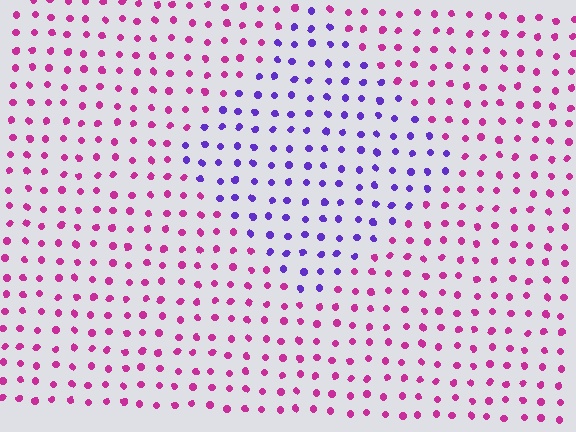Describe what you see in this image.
The image is filled with small magenta elements in a uniform arrangement. A diamond-shaped region is visible where the elements are tinted to a slightly different hue, forming a subtle color boundary.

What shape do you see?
I see a diamond.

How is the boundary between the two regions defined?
The boundary is defined purely by a slight shift in hue (about 58 degrees). Spacing, size, and orientation are identical on both sides.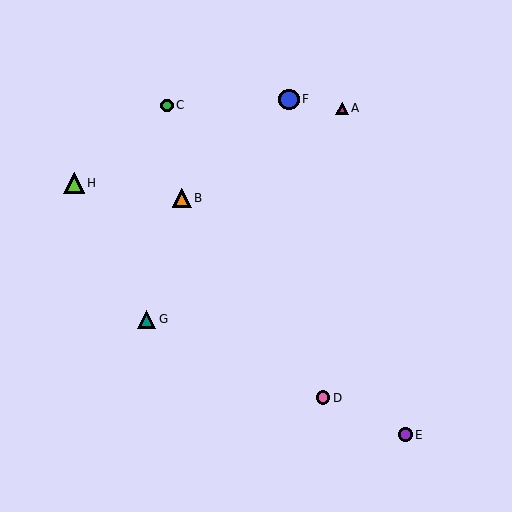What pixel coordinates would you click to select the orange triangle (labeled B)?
Click at (182, 198) to select the orange triangle B.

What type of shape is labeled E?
Shape E is a purple circle.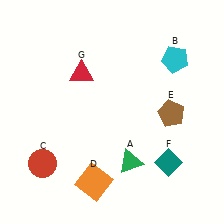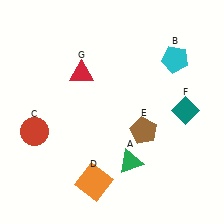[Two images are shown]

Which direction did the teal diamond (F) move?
The teal diamond (F) moved up.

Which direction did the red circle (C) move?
The red circle (C) moved up.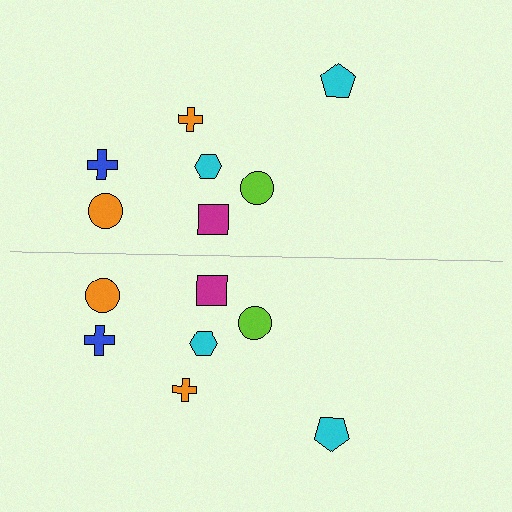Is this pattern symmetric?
Yes, this pattern has bilateral (reflection) symmetry.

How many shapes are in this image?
There are 14 shapes in this image.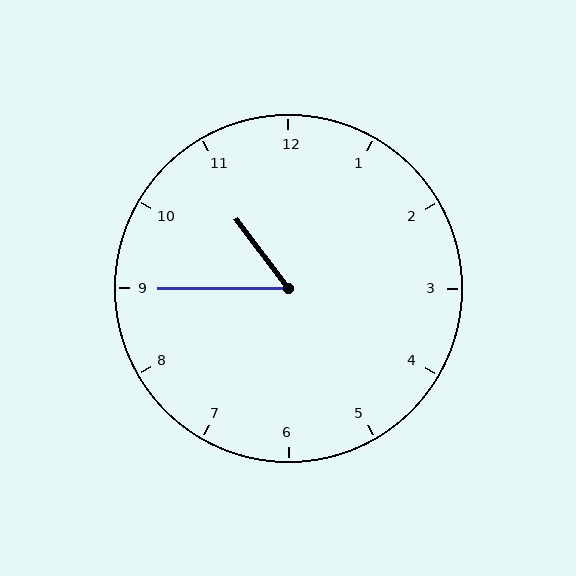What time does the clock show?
10:45.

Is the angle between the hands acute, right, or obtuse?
It is acute.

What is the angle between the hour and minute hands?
Approximately 52 degrees.